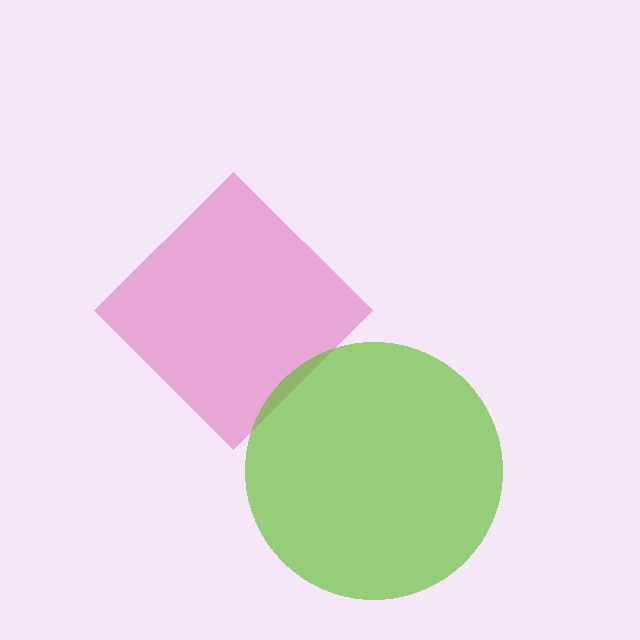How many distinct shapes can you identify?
There are 2 distinct shapes: a pink diamond, a lime circle.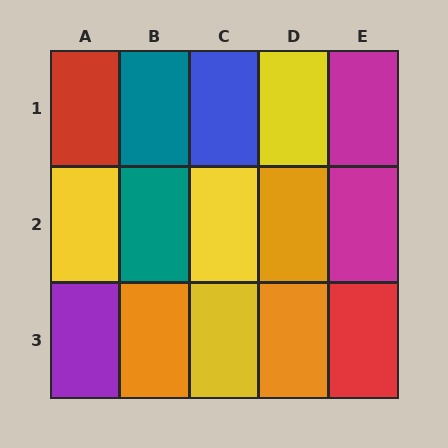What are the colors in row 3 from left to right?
Purple, orange, yellow, orange, red.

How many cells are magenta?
2 cells are magenta.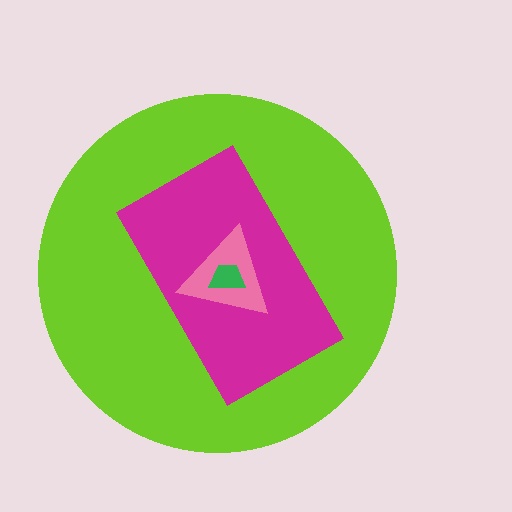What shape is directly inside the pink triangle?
The green trapezoid.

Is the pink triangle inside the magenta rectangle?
Yes.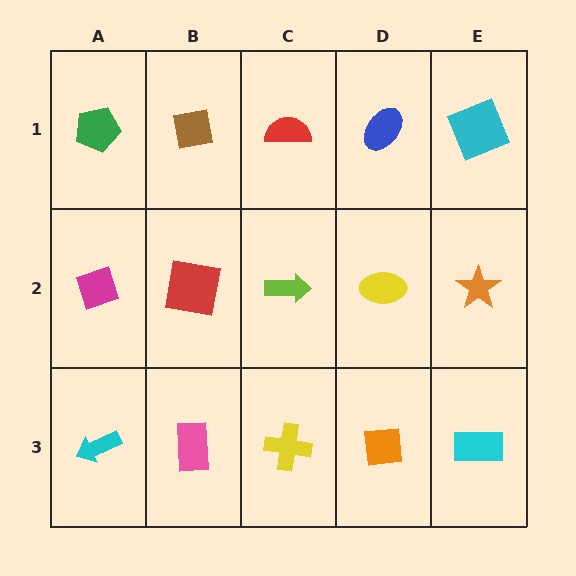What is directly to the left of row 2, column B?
A magenta diamond.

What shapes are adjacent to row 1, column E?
An orange star (row 2, column E), a blue ellipse (row 1, column D).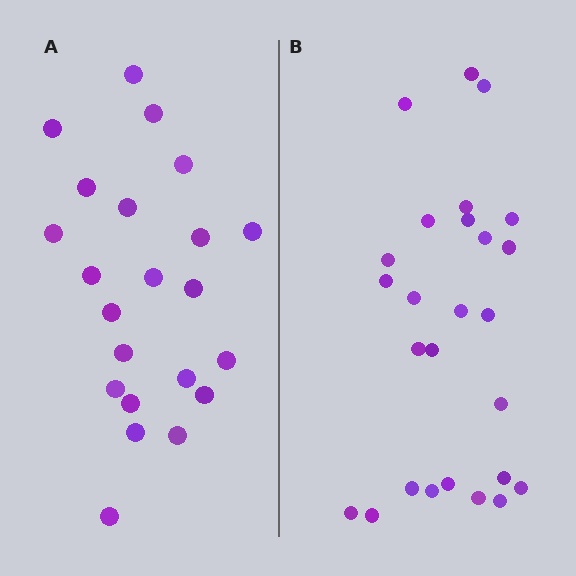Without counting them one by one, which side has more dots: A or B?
Region B (the right region) has more dots.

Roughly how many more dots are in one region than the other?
Region B has about 4 more dots than region A.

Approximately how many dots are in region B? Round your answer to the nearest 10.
About 30 dots. (The exact count is 26, which rounds to 30.)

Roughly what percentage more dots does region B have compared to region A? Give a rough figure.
About 20% more.